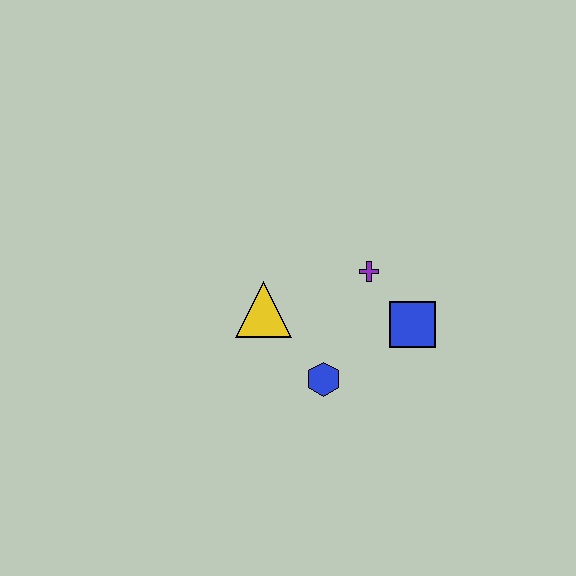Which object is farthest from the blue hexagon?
The purple cross is farthest from the blue hexagon.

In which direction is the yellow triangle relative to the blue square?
The yellow triangle is to the left of the blue square.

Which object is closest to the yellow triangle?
The blue hexagon is closest to the yellow triangle.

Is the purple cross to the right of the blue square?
No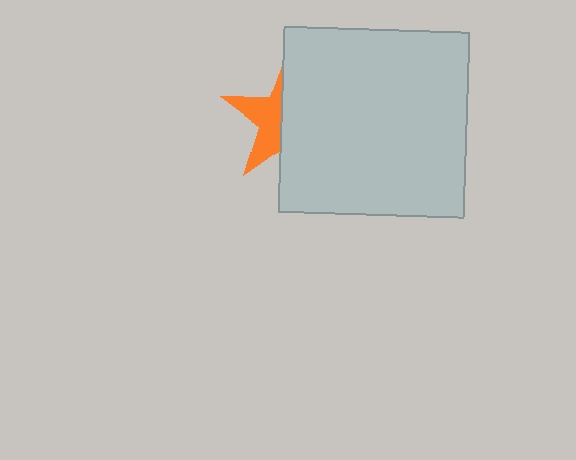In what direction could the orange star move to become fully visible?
The orange star could move left. That would shift it out from behind the light gray square entirely.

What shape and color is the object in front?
The object in front is a light gray square.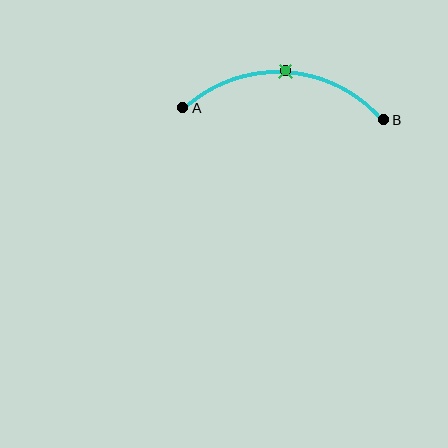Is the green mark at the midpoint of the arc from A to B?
Yes. The green mark lies on the arc at equal arc-length from both A and B — it is the arc midpoint.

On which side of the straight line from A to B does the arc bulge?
The arc bulges above the straight line connecting A and B.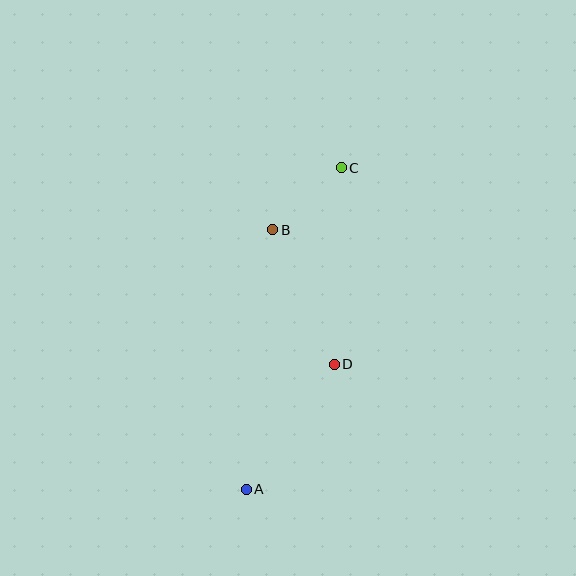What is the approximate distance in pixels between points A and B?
The distance between A and B is approximately 261 pixels.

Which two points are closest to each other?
Points B and C are closest to each other.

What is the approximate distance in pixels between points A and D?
The distance between A and D is approximately 153 pixels.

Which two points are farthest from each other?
Points A and C are farthest from each other.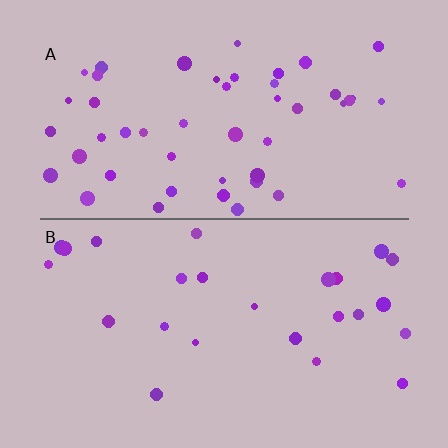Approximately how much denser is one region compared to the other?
Approximately 1.9× — region A over region B.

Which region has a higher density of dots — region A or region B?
A (the top).